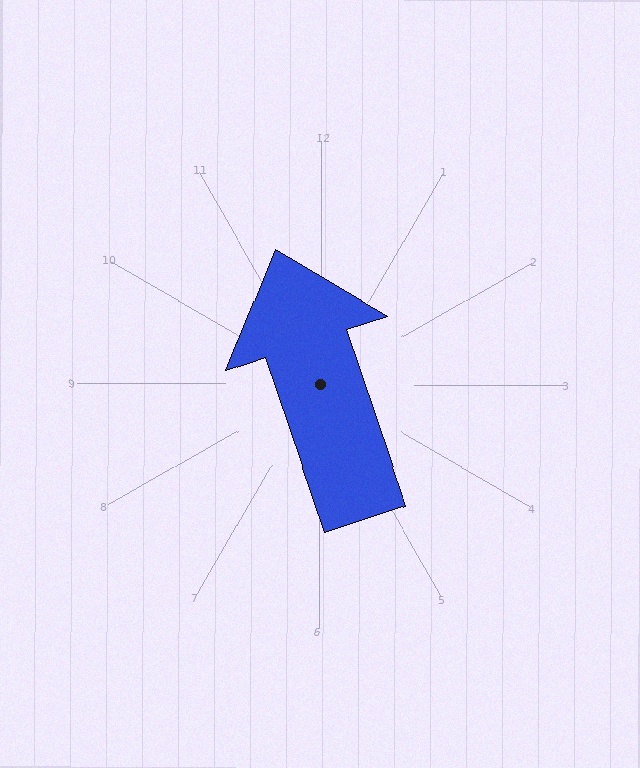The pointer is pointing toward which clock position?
Roughly 11 o'clock.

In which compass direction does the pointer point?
North.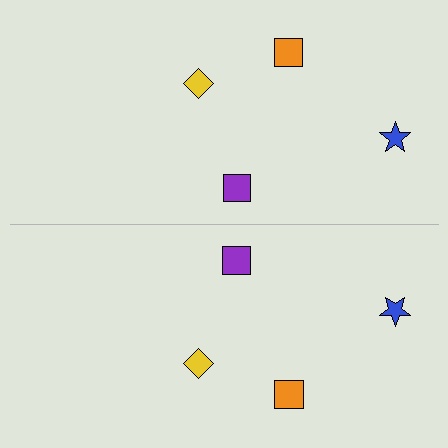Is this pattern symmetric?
Yes, this pattern has bilateral (reflection) symmetry.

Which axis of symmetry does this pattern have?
The pattern has a horizontal axis of symmetry running through the center of the image.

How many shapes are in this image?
There are 8 shapes in this image.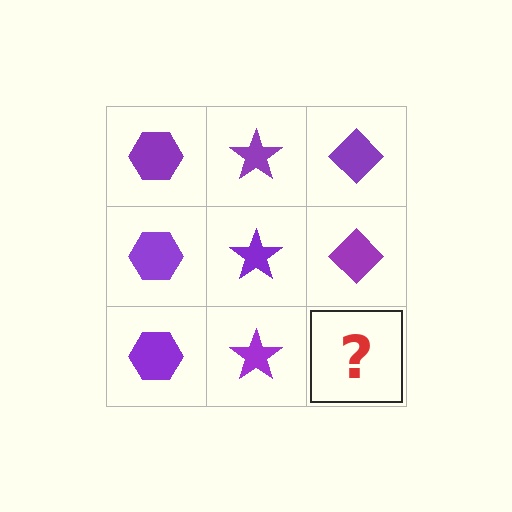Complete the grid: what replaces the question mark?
The question mark should be replaced with a purple diamond.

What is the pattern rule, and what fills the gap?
The rule is that each column has a consistent shape. The gap should be filled with a purple diamond.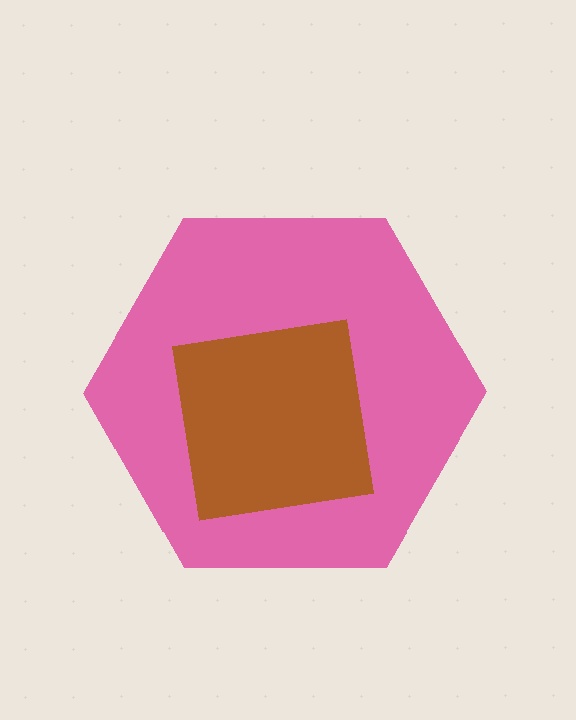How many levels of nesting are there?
2.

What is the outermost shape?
The pink hexagon.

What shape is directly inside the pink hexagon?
The brown square.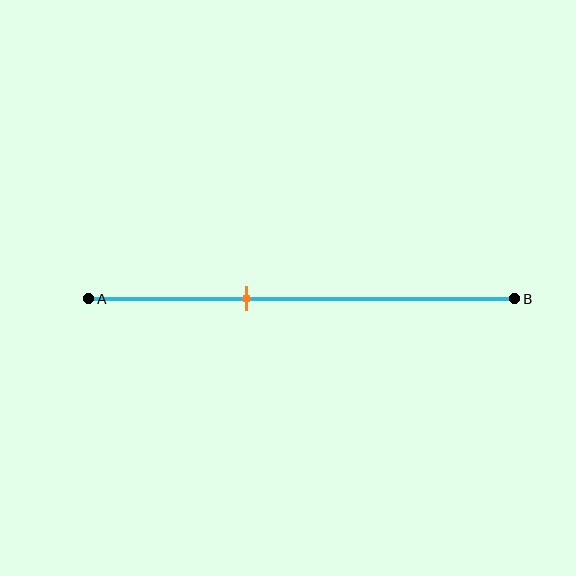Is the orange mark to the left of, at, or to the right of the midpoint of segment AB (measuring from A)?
The orange mark is to the left of the midpoint of segment AB.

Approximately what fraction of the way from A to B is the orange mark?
The orange mark is approximately 35% of the way from A to B.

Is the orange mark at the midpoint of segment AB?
No, the mark is at about 35% from A, not at the 50% midpoint.